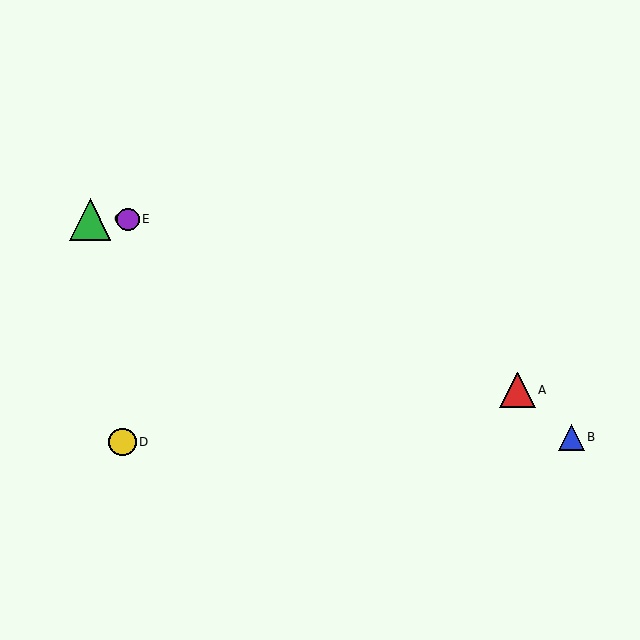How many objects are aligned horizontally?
2 objects (C, E) are aligned horizontally.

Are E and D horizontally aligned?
No, E is at y≈219 and D is at y≈442.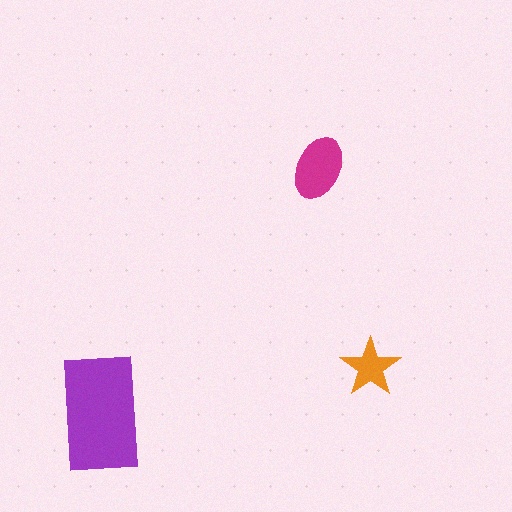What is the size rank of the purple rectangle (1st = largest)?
1st.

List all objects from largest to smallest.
The purple rectangle, the magenta ellipse, the orange star.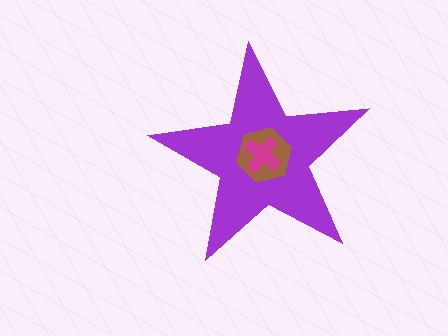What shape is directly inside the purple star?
The brown hexagon.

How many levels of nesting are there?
3.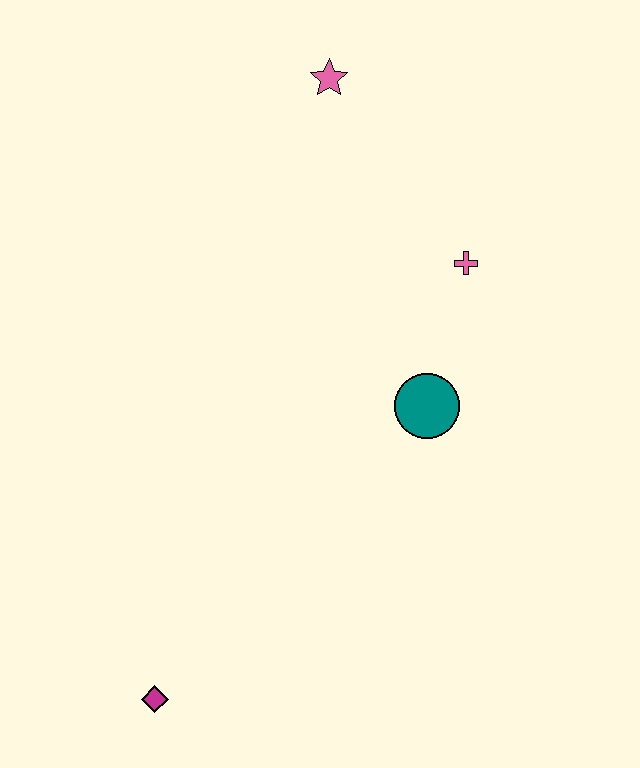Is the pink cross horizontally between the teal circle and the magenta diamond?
No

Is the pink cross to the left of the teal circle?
No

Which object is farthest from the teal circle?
The magenta diamond is farthest from the teal circle.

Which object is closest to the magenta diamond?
The teal circle is closest to the magenta diamond.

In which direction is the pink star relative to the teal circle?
The pink star is above the teal circle.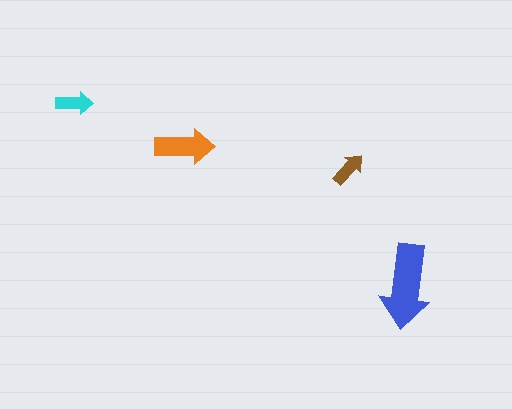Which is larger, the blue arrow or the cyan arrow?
The blue one.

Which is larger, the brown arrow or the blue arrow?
The blue one.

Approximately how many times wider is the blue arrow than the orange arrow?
About 1.5 times wider.